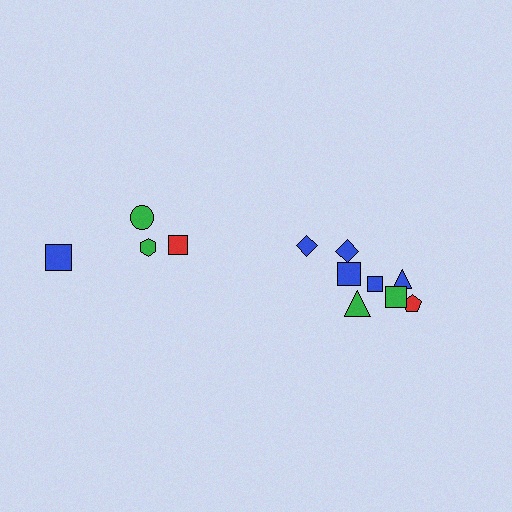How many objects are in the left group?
There are 4 objects.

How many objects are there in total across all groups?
There are 12 objects.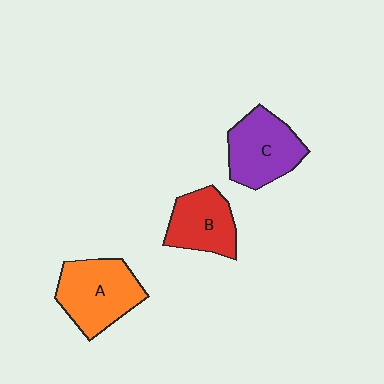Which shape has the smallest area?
Shape B (red).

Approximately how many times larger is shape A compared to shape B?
Approximately 1.3 times.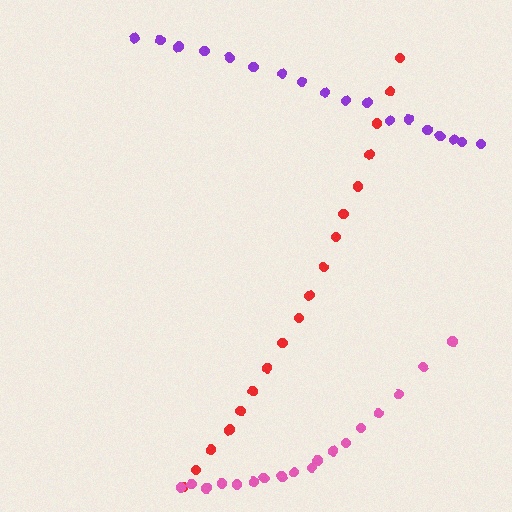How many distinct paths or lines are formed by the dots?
There are 3 distinct paths.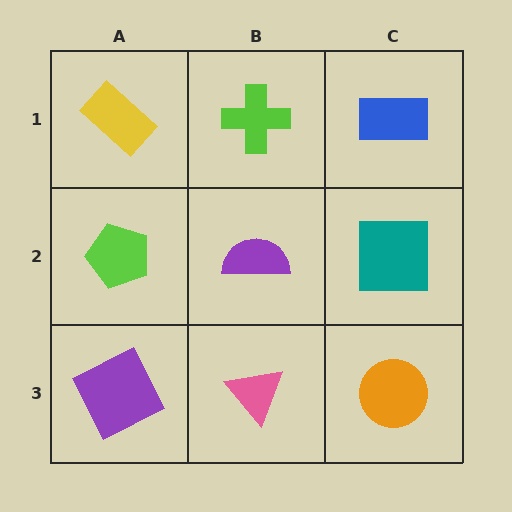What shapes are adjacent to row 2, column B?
A lime cross (row 1, column B), a pink triangle (row 3, column B), a lime pentagon (row 2, column A), a teal square (row 2, column C).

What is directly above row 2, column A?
A yellow rectangle.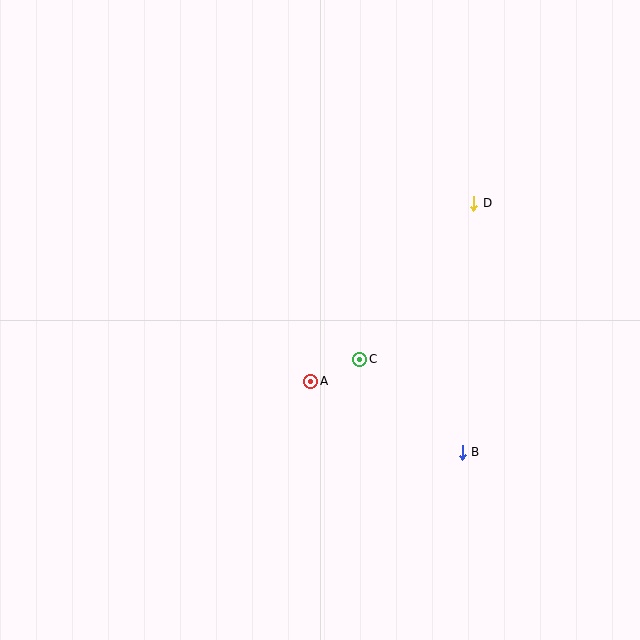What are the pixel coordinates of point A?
Point A is at (311, 381).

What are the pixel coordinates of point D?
Point D is at (474, 203).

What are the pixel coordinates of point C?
Point C is at (360, 359).